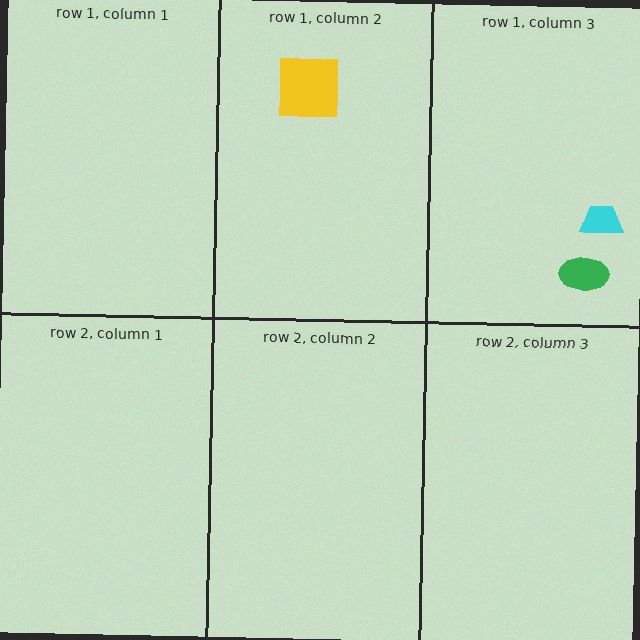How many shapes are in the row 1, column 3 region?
2.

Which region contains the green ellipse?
The row 1, column 3 region.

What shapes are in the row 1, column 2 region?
The yellow square.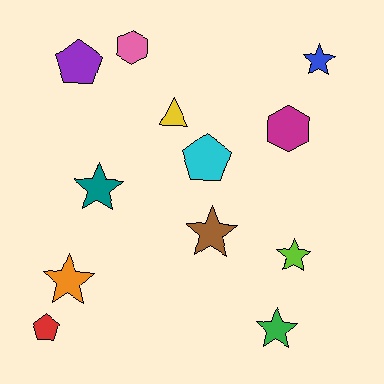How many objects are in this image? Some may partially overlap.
There are 12 objects.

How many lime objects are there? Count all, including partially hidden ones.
There is 1 lime object.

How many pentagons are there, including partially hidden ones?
There are 3 pentagons.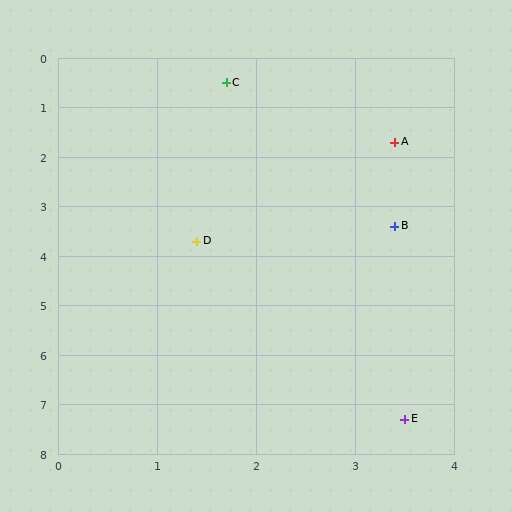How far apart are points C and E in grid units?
Points C and E are about 7.0 grid units apart.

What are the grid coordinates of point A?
Point A is at approximately (3.4, 1.7).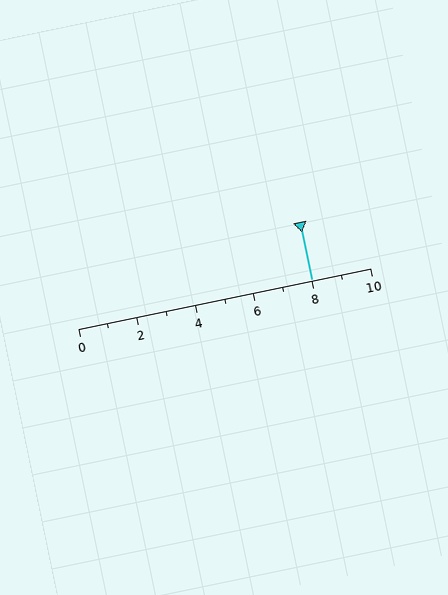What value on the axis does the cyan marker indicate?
The marker indicates approximately 8.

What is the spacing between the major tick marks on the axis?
The major ticks are spaced 2 apart.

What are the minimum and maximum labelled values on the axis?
The axis runs from 0 to 10.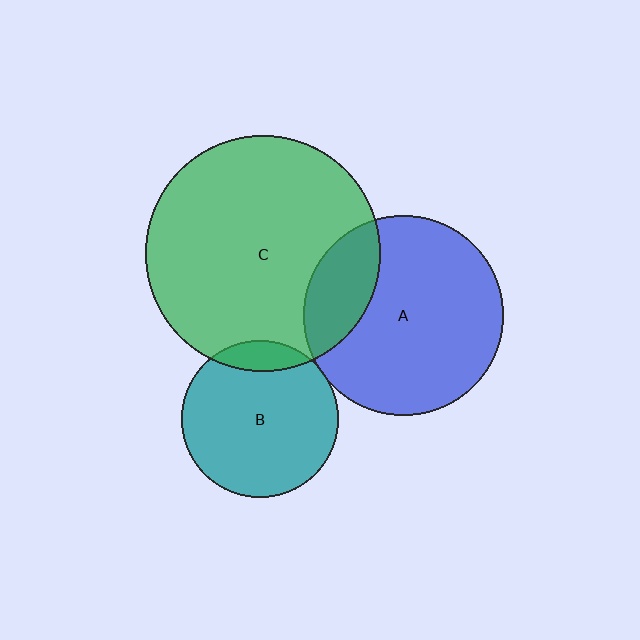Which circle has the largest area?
Circle C (green).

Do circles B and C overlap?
Yes.